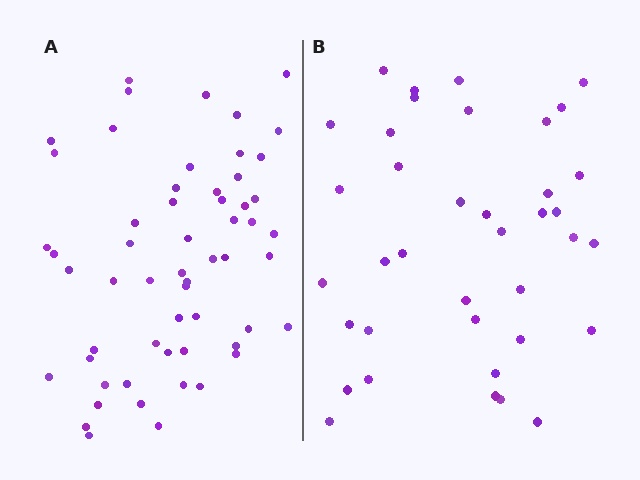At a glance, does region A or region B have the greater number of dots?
Region A (the left region) has more dots.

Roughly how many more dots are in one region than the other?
Region A has approximately 20 more dots than region B.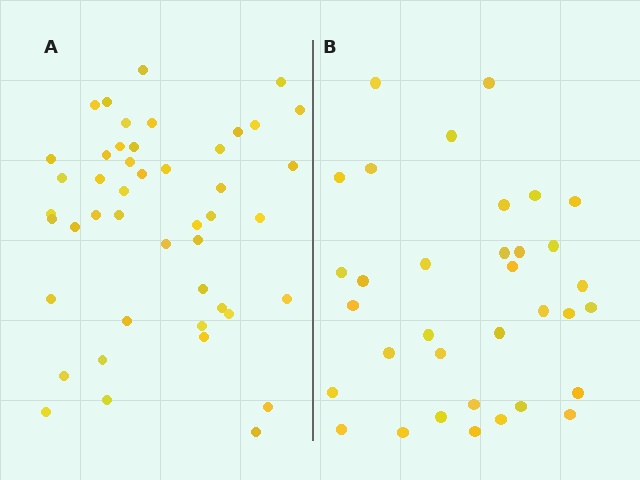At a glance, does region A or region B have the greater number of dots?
Region A (the left region) has more dots.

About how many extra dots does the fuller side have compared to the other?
Region A has roughly 12 or so more dots than region B.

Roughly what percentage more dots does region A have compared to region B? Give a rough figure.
About 35% more.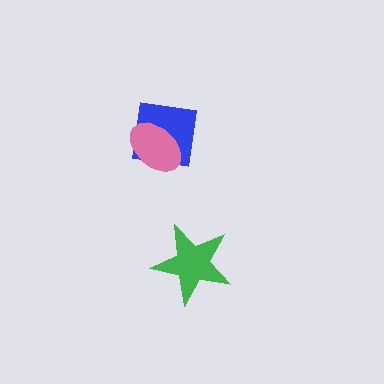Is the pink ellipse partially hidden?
No, no other shape covers it.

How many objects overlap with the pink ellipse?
1 object overlaps with the pink ellipse.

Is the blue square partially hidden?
Yes, it is partially covered by another shape.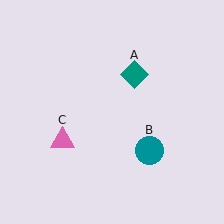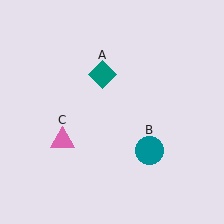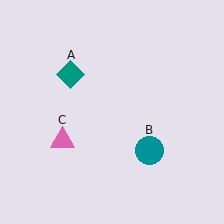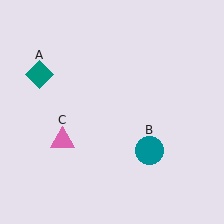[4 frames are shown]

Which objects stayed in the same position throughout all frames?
Teal circle (object B) and pink triangle (object C) remained stationary.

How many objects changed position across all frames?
1 object changed position: teal diamond (object A).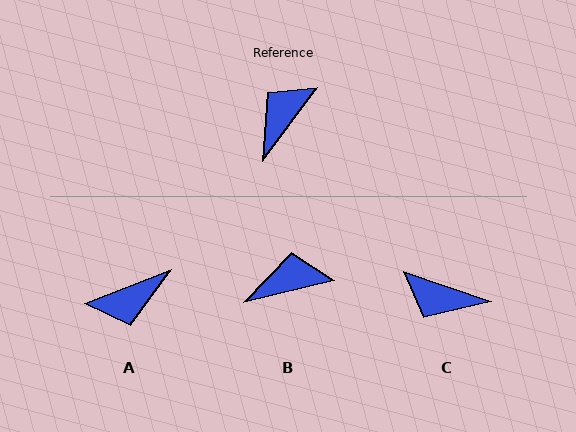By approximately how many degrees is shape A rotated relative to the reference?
Approximately 148 degrees counter-clockwise.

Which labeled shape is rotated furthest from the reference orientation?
A, about 148 degrees away.